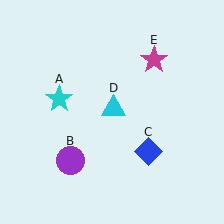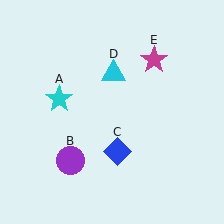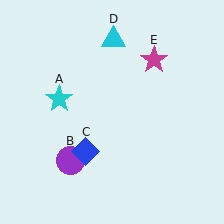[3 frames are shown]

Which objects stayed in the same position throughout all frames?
Cyan star (object A) and purple circle (object B) and magenta star (object E) remained stationary.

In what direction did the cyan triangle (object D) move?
The cyan triangle (object D) moved up.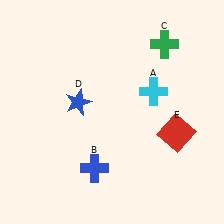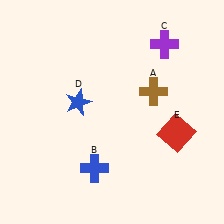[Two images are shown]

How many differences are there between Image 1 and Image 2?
There are 2 differences between the two images.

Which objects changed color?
A changed from cyan to brown. C changed from green to purple.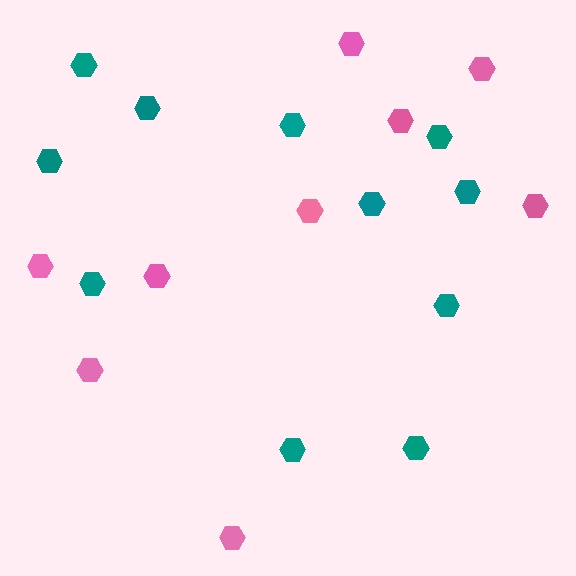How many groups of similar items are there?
There are 2 groups: one group of pink hexagons (9) and one group of teal hexagons (11).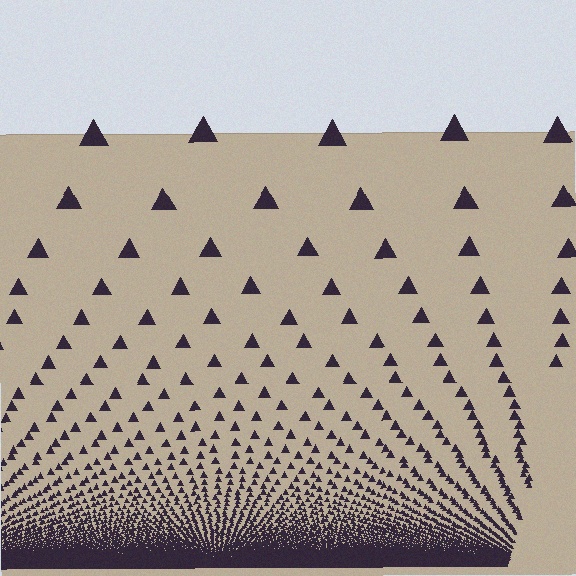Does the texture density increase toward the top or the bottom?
Density increases toward the bottom.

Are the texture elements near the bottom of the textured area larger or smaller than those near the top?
Smaller. The gradient is inverted — elements near the bottom are smaller and denser.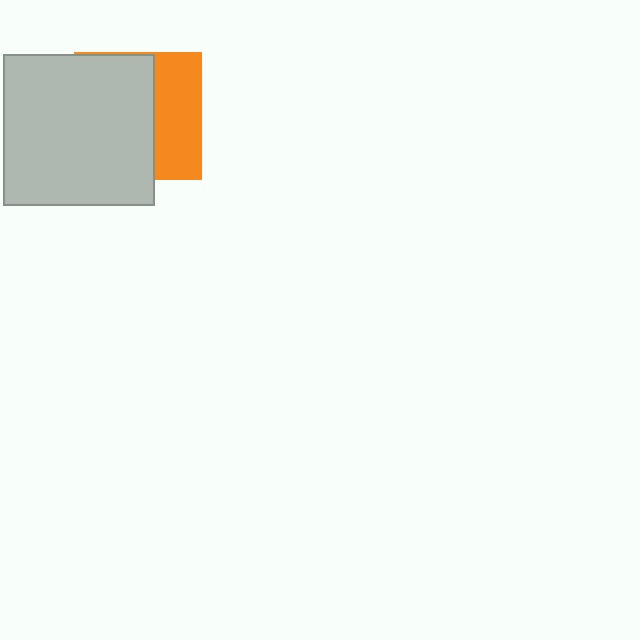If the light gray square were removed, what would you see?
You would see the complete orange square.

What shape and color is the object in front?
The object in front is a light gray square.